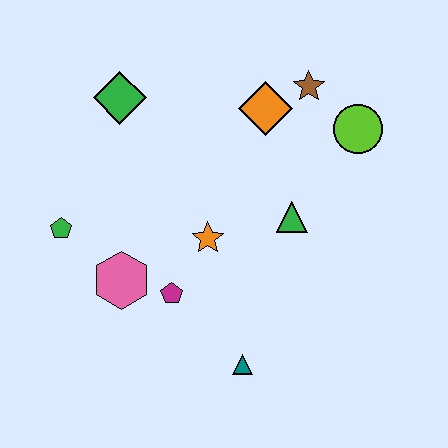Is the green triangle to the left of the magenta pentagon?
No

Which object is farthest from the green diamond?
The teal triangle is farthest from the green diamond.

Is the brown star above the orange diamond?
Yes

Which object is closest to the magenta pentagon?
The pink hexagon is closest to the magenta pentagon.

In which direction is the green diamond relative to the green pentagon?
The green diamond is above the green pentagon.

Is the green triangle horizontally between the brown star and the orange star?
Yes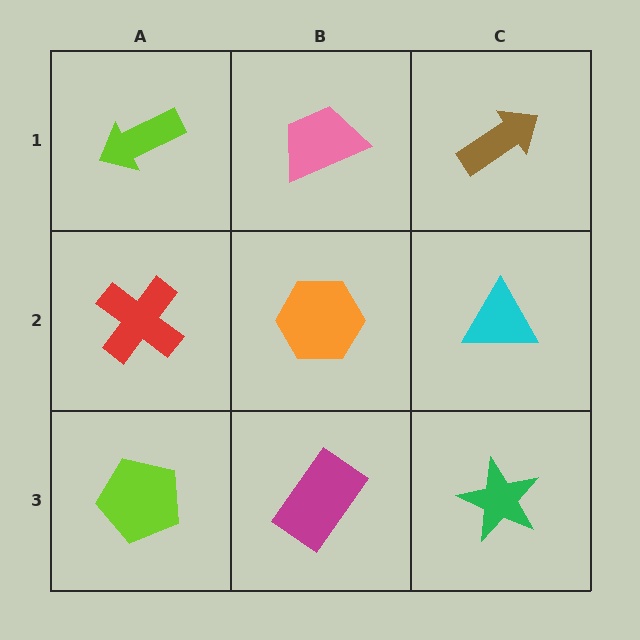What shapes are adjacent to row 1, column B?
An orange hexagon (row 2, column B), a lime arrow (row 1, column A), a brown arrow (row 1, column C).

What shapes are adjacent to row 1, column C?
A cyan triangle (row 2, column C), a pink trapezoid (row 1, column B).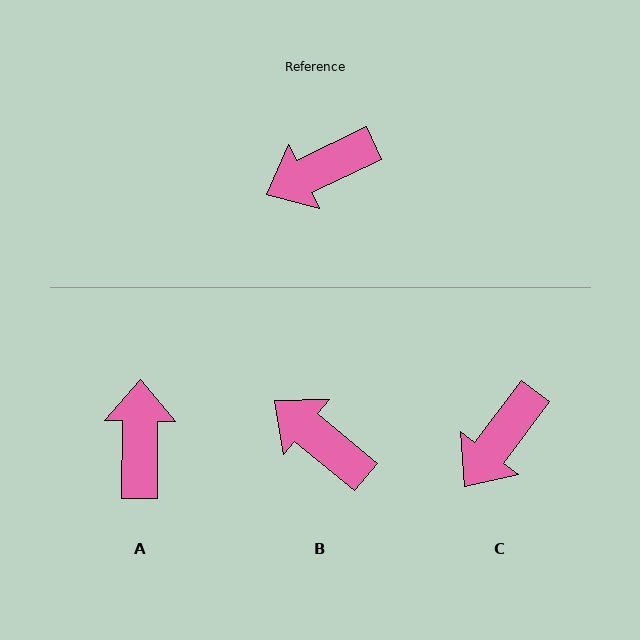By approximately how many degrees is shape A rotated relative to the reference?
Approximately 116 degrees clockwise.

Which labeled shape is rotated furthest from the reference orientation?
A, about 116 degrees away.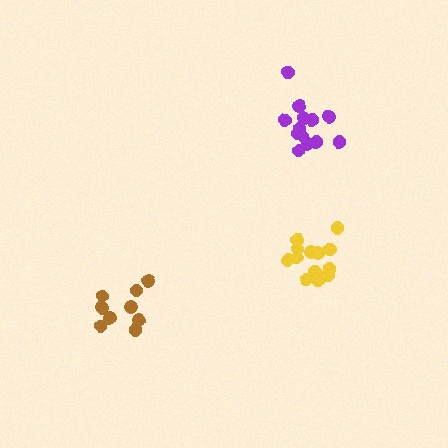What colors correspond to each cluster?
The clusters are colored: purple, yellow, brown.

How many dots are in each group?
Group 1: 13 dots, Group 2: 13 dots, Group 3: 9 dots (35 total).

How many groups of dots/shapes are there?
There are 3 groups.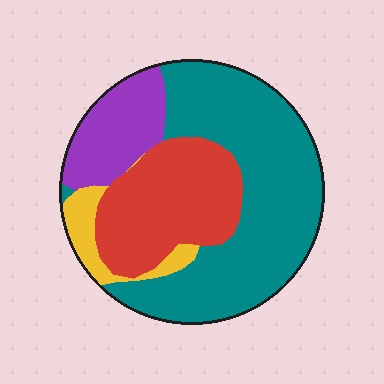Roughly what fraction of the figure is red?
Red covers roughly 25% of the figure.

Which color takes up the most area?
Teal, at roughly 50%.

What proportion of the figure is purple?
Purple covers around 15% of the figure.